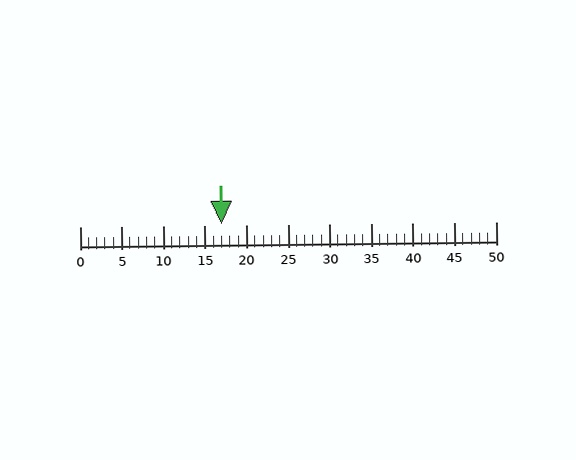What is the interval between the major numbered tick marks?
The major tick marks are spaced 5 units apart.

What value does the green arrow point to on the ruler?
The green arrow points to approximately 17.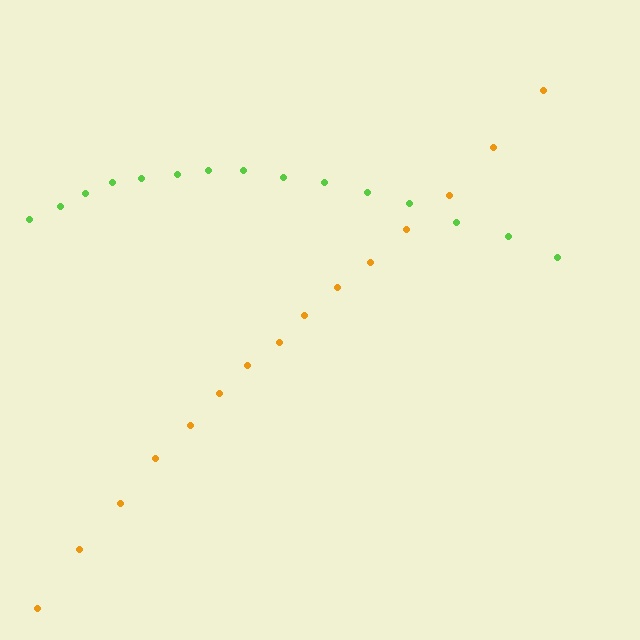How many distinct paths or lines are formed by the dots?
There are 2 distinct paths.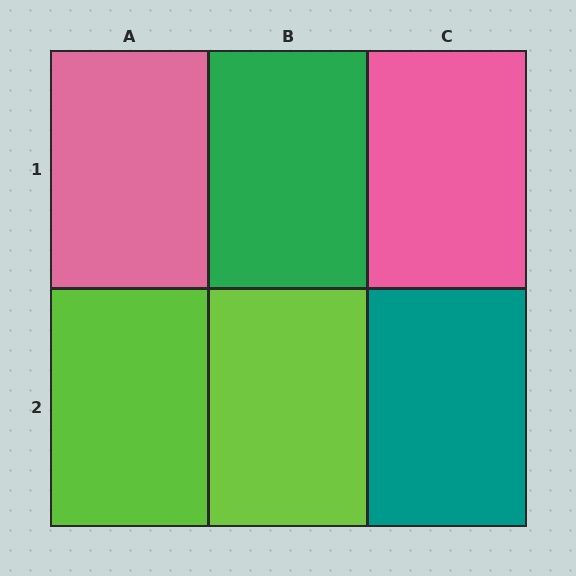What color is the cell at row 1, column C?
Pink.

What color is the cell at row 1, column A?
Pink.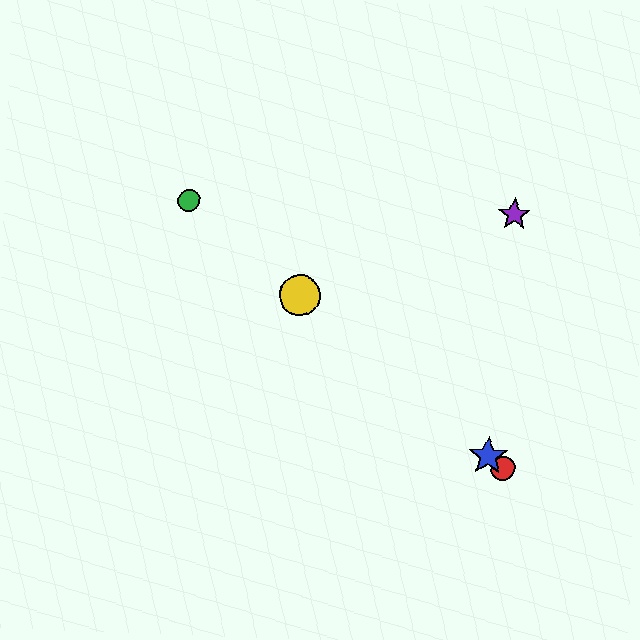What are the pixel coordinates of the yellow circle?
The yellow circle is at (300, 295).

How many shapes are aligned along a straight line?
4 shapes (the red circle, the blue star, the green circle, the yellow circle) are aligned along a straight line.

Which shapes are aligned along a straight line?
The red circle, the blue star, the green circle, the yellow circle are aligned along a straight line.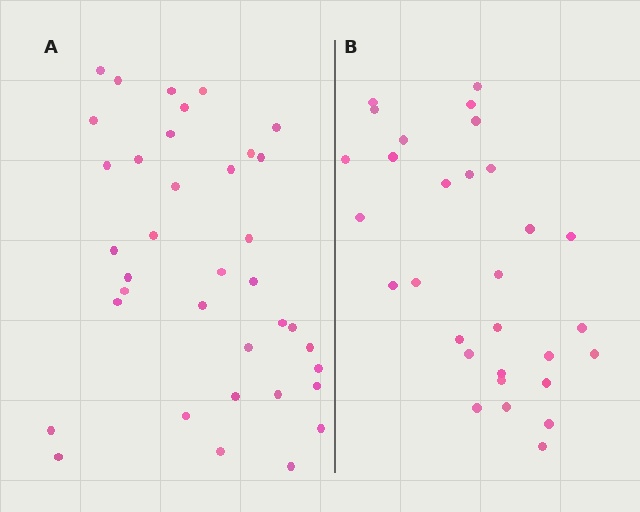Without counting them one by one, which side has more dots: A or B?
Region A (the left region) has more dots.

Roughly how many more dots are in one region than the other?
Region A has roughly 8 or so more dots than region B.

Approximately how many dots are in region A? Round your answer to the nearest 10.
About 40 dots. (The exact count is 37, which rounds to 40.)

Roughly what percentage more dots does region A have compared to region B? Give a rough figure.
About 25% more.